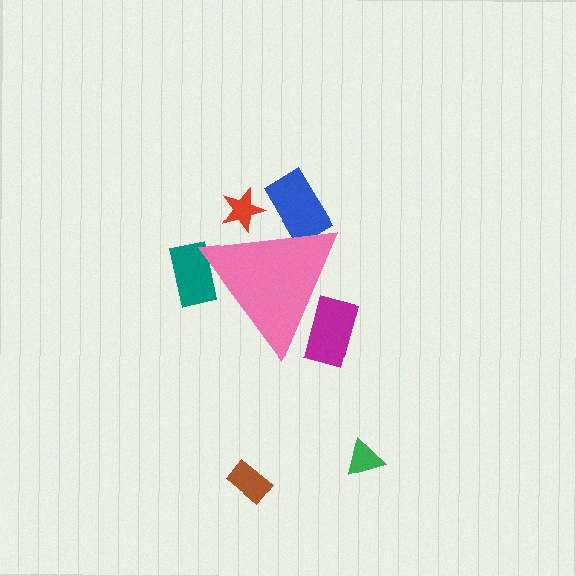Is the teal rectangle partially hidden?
Yes, the teal rectangle is partially hidden behind the pink triangle.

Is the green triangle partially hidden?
No, the green triangle is fully visible.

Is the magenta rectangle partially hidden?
Yes, the magenta rectangle is partially hidden behind the pink triangle.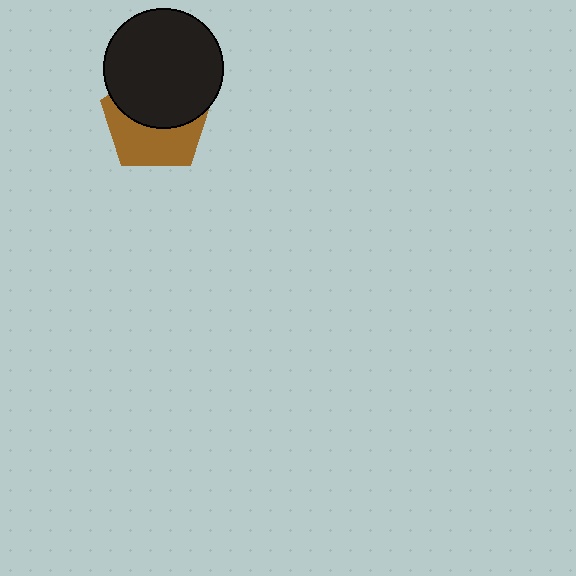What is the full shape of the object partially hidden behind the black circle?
The partially hidden object is a brown pentagon.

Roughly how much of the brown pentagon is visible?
About half of it is visible (roughly 48%).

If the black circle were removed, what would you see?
You would see the complete brown pentagon.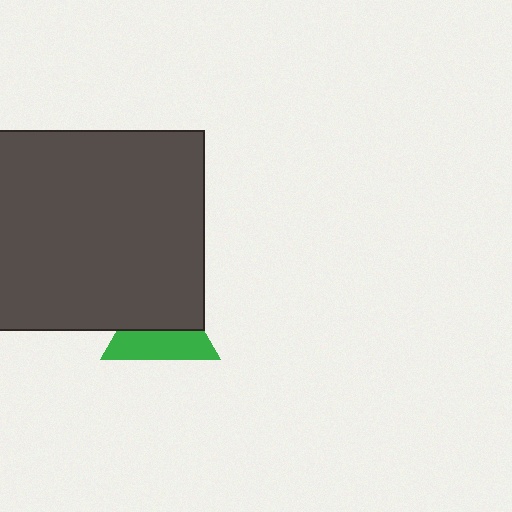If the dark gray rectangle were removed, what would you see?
You would see the complete green triangle.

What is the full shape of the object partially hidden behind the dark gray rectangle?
The partially hidden object is a green triangle.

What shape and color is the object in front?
The object in front is a dark gray rectangle.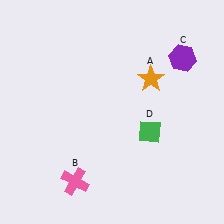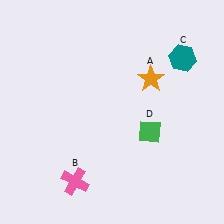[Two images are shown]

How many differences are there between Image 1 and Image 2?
There is 1 difference between the two images.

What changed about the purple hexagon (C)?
In Image 1, C is purple. In Image 2, it changed to teal.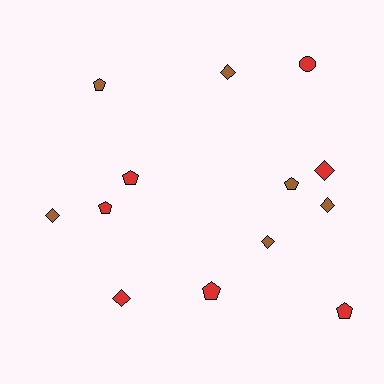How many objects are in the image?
There are 13 objects.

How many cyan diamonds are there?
There are no cyan diamonds.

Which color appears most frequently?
Red, with 7 objects.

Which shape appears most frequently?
Pentagon, with 6 objects.